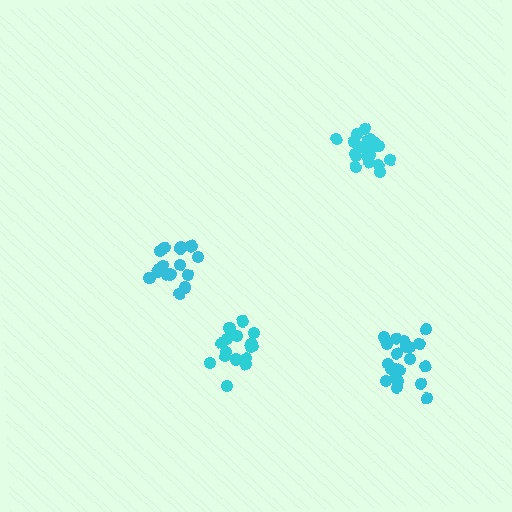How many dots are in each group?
Group 1: 17 dots, Group 2: 16 dots, Group 3: 21 dots, Group 4: 21 dots (75 total).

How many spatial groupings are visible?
There are 4 spatial groupings.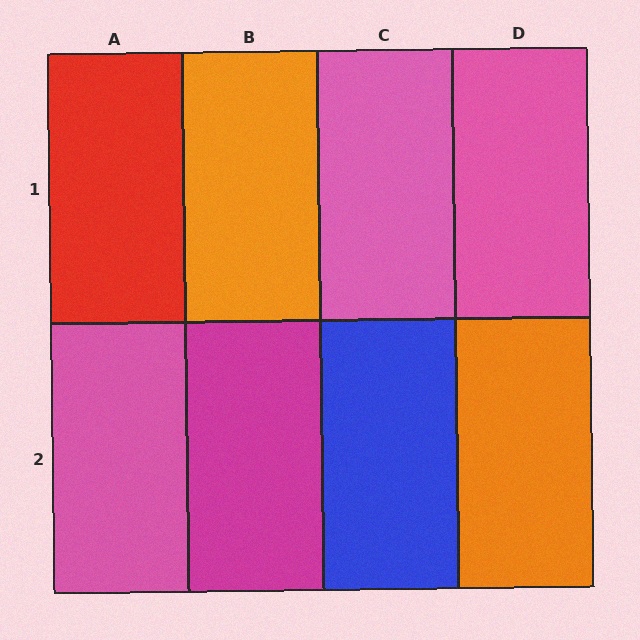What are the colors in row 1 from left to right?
Red, orange, pink, pink.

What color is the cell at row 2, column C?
Blue.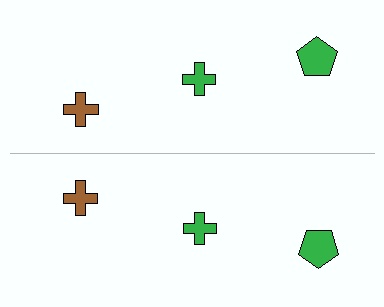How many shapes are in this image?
There are 6 shapes in this image.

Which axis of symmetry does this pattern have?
The pattern has a horizontal axis of symmetry running through the center of the image.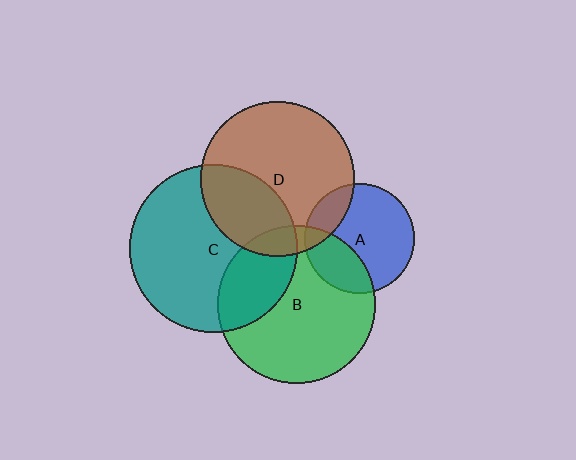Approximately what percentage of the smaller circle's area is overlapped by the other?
Approximately 20%.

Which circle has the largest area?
Circle C (teal).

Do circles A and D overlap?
Yes.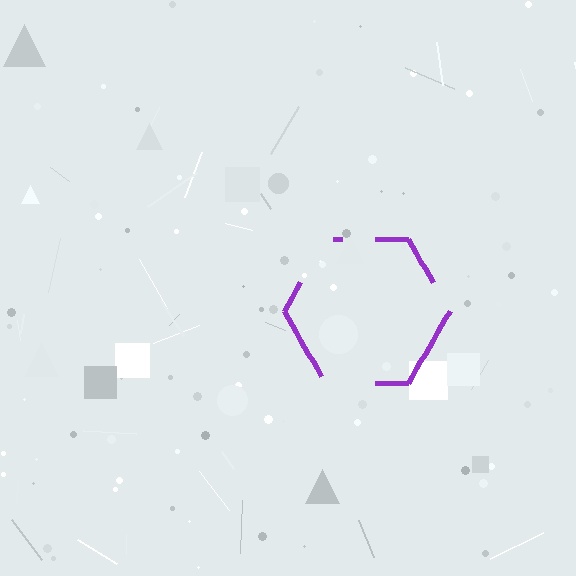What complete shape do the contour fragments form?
The contour fragments form a hexagon.